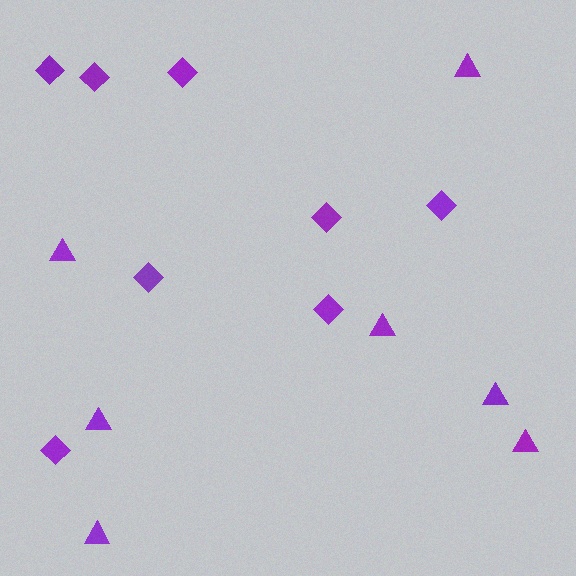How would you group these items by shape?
There are 2 groups: one group of diamonds (8) and one group of triangles (7).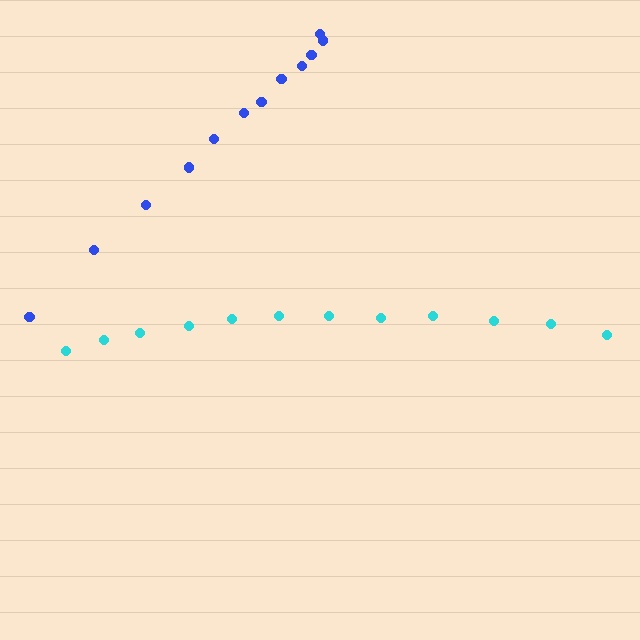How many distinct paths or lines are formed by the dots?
There are 2 distinct paths.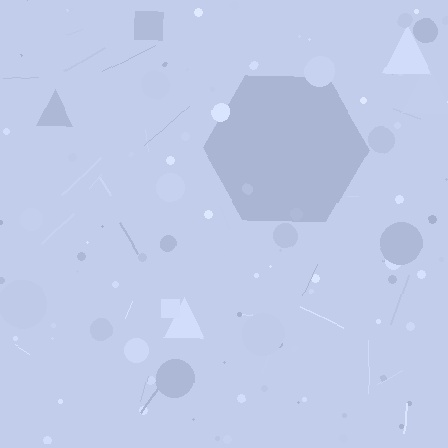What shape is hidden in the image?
A hexagon is hidden in the image.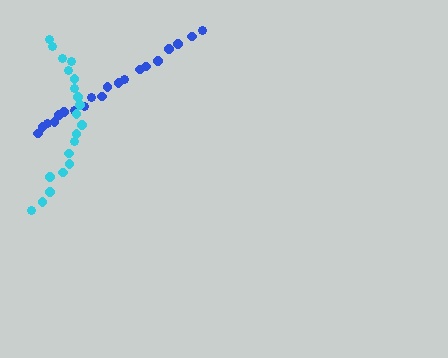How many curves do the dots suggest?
There are 2 distinct paths.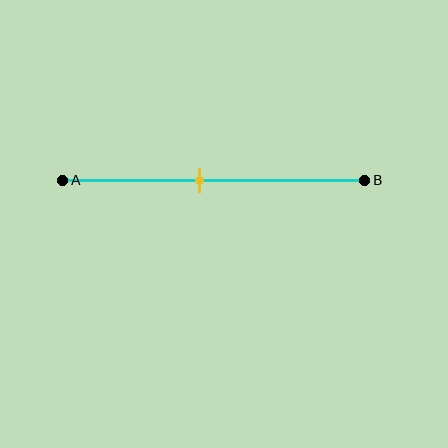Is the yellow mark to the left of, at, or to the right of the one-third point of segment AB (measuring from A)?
The yellow mark is to the right of the one-third point of segment AB.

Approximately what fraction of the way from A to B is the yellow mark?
The yellow mark is approximately 45% of the way from A to B.